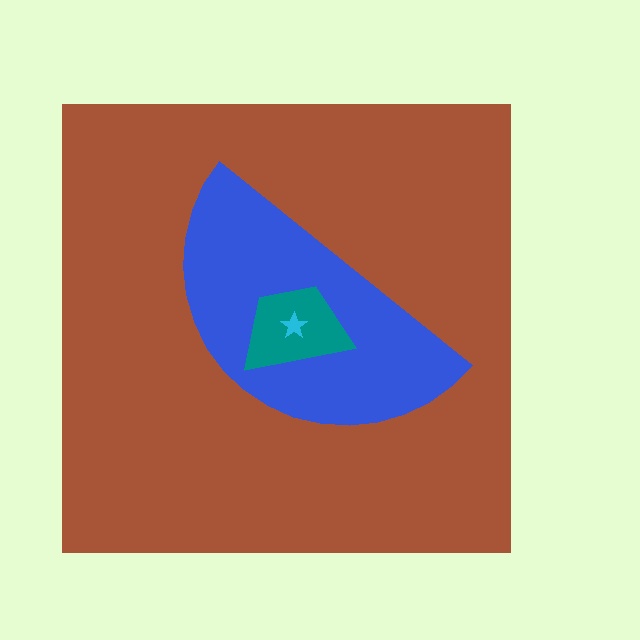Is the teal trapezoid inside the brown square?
Yes.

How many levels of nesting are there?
4.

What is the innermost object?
The cyan star.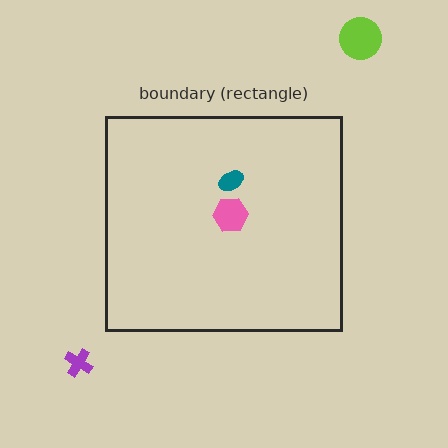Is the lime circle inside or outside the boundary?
Outside.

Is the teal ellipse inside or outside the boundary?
Inside.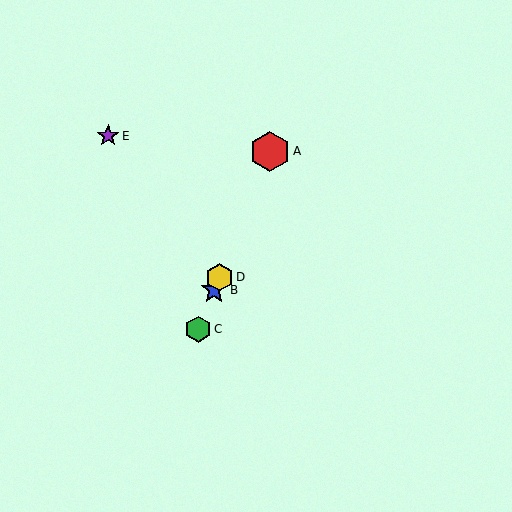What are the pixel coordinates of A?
Object A is at (270, 151).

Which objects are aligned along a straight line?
Objects A, B, C, D are aligned along a straight line.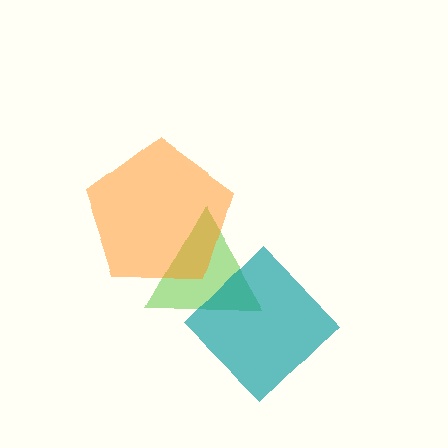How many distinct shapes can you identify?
There are 3 distinct shapes: a lime triangle, an orange pentagon, a teal diamond.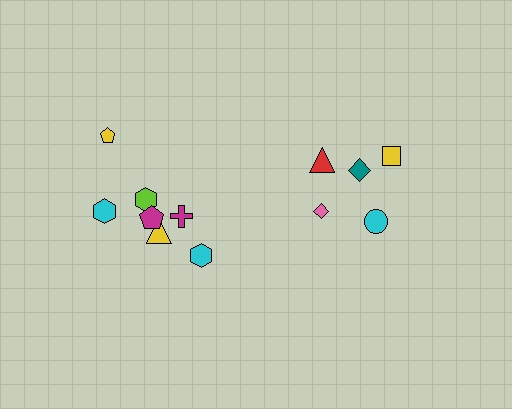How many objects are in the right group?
There are 5 objects.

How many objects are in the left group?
There are 7 objects.